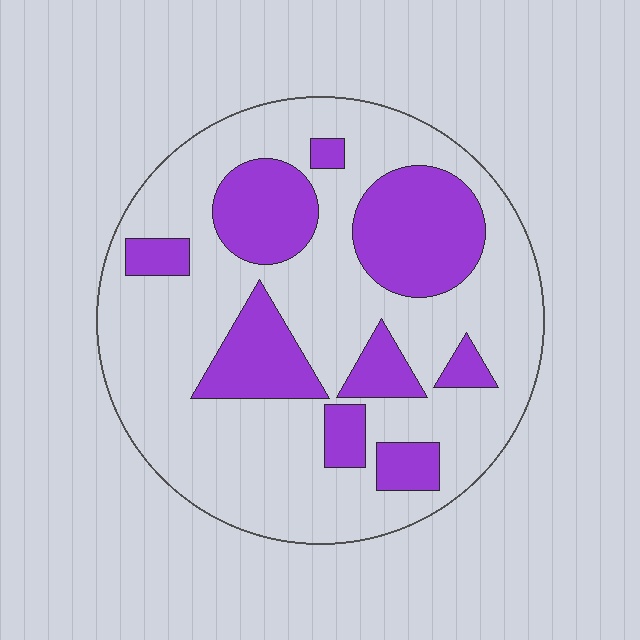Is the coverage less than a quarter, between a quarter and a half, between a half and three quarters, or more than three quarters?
Between a quarter and a half.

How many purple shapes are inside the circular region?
9.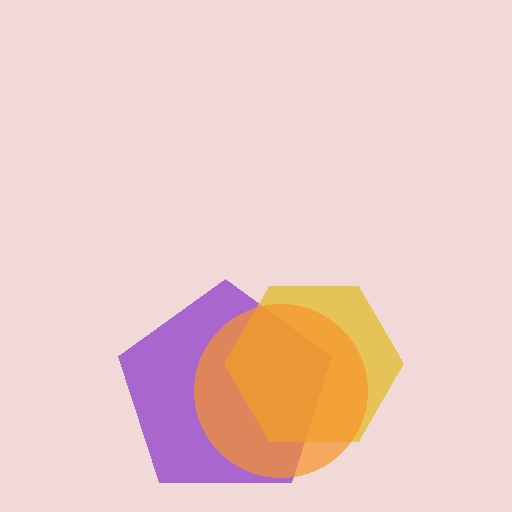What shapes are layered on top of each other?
The layered shapes are: a purple pentagon, a yellow hexagon, an orange circle.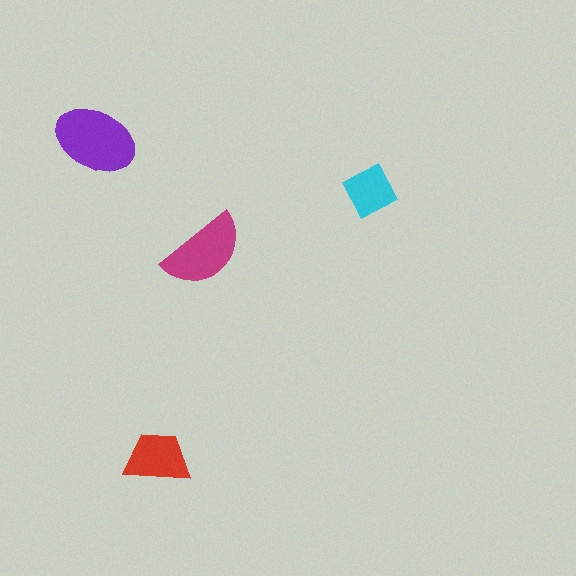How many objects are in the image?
There are 4 objects in the image.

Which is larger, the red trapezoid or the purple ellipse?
The purple ellipse.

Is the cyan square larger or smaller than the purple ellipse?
Smaller.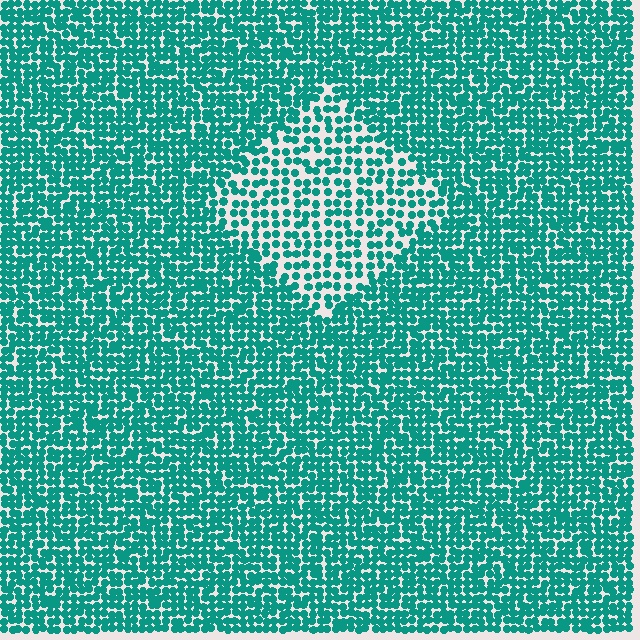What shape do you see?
I see a diamond.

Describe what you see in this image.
The image contains small teal elements arranged at two different densities. A diamond-shaped region is visible where the elements are less densely packed than the surrounding area.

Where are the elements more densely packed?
The elements are more densely packed outside the diamond boundary.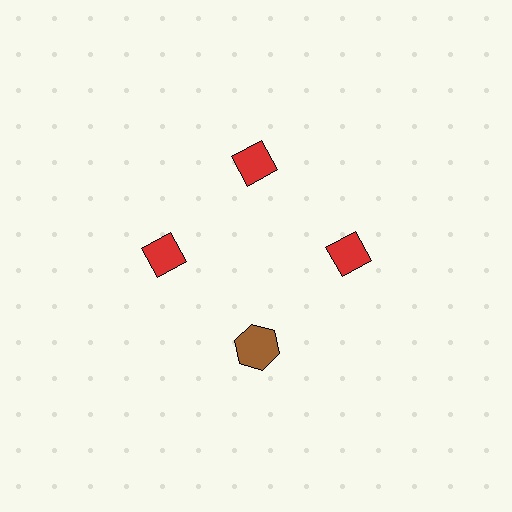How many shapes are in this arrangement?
There are 4 shapes arranged in a ring pattern.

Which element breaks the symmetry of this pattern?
The brown hexagon at roughly the 6 o'clock position breaks the symmetry. All other shapes are red diamonds.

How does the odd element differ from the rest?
It differs in both color (brown instead of red) and shape (hexagon instead of diamond).